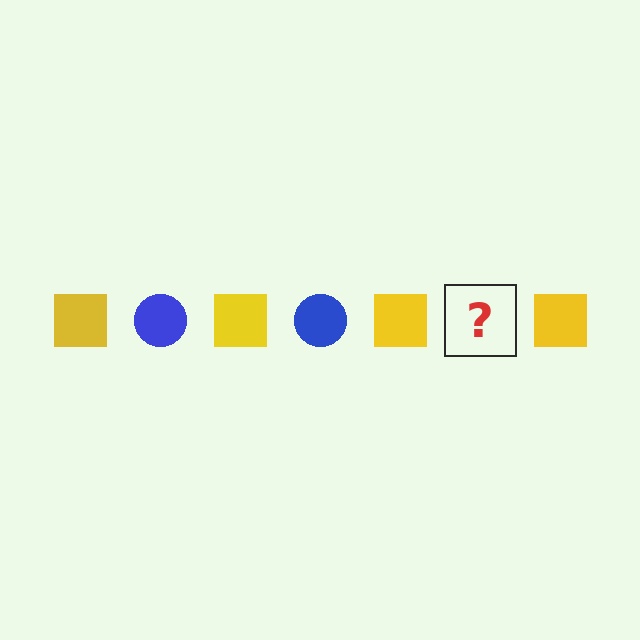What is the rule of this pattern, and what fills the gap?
The rule is that the pattern alternates between yellow square and blue circle. The gap should be filled with a blue circle.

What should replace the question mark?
The question mark should be replaced with a blue circle.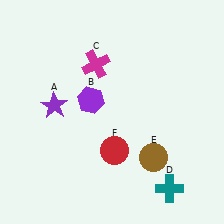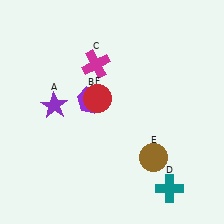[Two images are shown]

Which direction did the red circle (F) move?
The red circle (F) moved up.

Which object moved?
The red circle (F) moved up.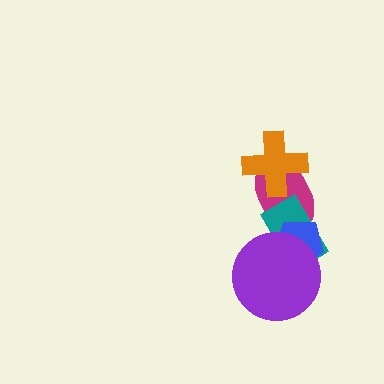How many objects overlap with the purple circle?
2 objects overlap with the purple circle.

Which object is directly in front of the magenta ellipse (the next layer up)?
The teal rectangle is directly in front of the magenta ellipse.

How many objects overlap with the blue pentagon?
3 objects overlap with the blue pentagon.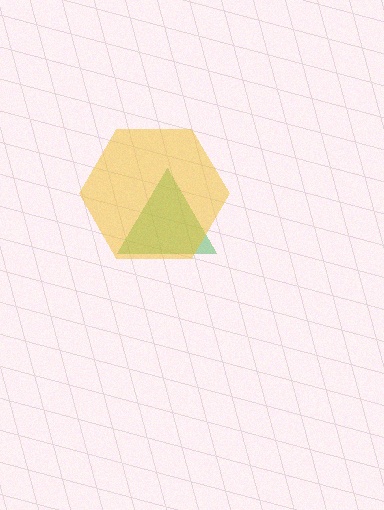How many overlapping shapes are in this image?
There are 2 overlapping shapes in the image.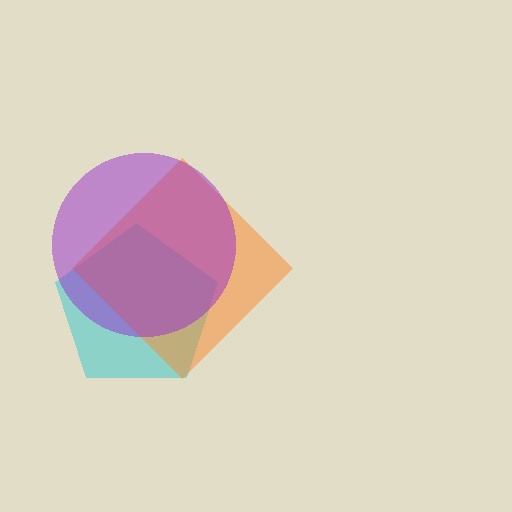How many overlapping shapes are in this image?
There are 3 overlapping shapes in the image.